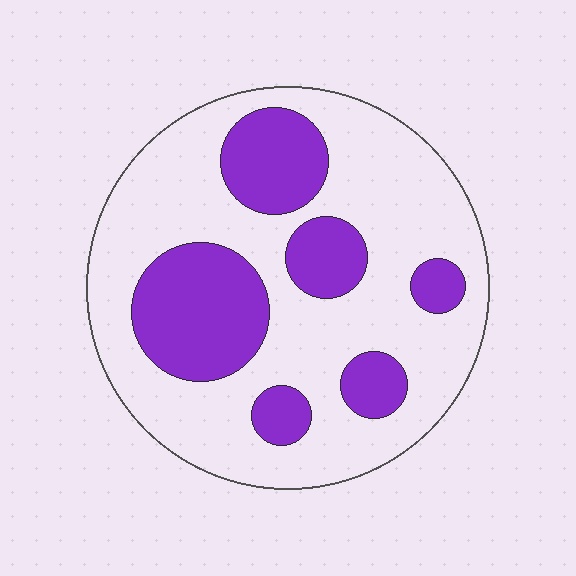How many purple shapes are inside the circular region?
6.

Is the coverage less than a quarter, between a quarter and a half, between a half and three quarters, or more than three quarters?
Between a quarter and a half.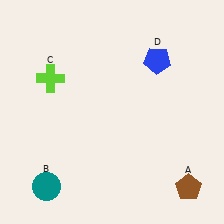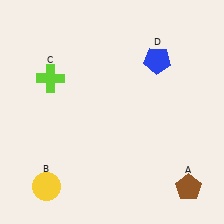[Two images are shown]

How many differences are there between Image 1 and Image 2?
There is 1 difference between the two images.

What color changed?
The circle (B) changed from teal in Image 1 to yellow in Image 2.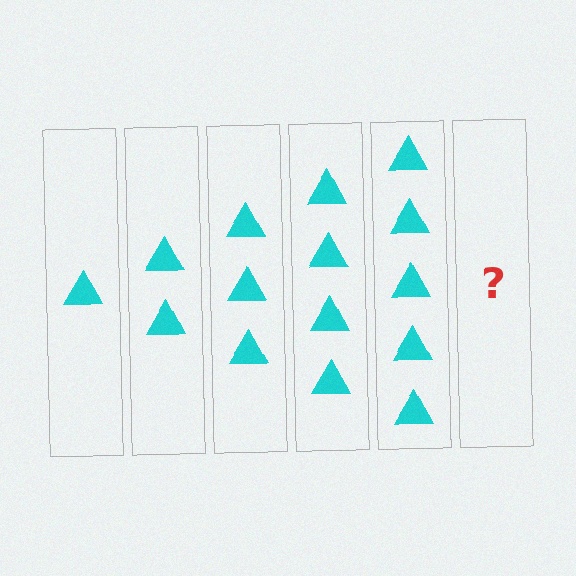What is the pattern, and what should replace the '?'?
The pattern is that each step adds one more triangle. The '?' should be 6 triangles.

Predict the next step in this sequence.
The next step is 6 triangles.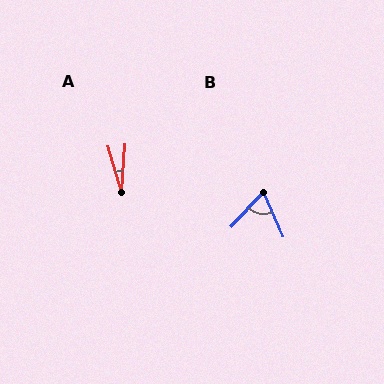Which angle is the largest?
B, at approximately 68 degrees.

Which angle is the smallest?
A, at approximately 20 degrees.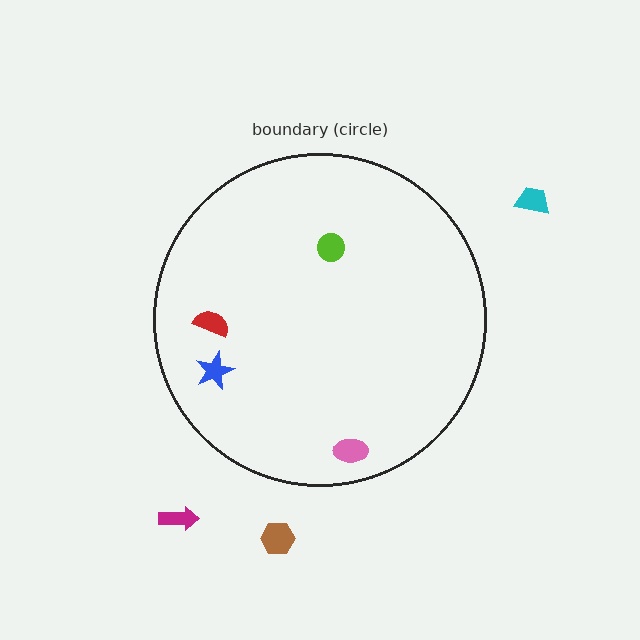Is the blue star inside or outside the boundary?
Inside.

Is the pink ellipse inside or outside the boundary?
Inside.